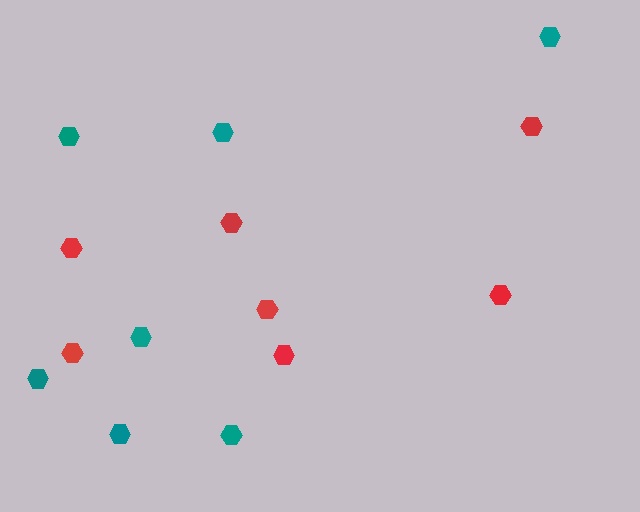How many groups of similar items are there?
There are 2 groups: one group of teal hexagons (7) and one group of red hexagons (7).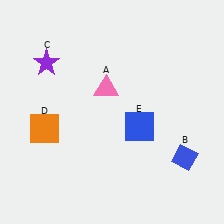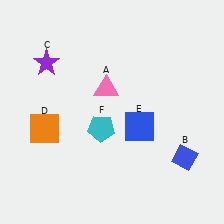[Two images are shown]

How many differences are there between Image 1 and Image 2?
There is 1 difference between the two images.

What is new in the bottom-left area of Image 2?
A cyan pentagon (F) was added in the bottom-left area of Image 2.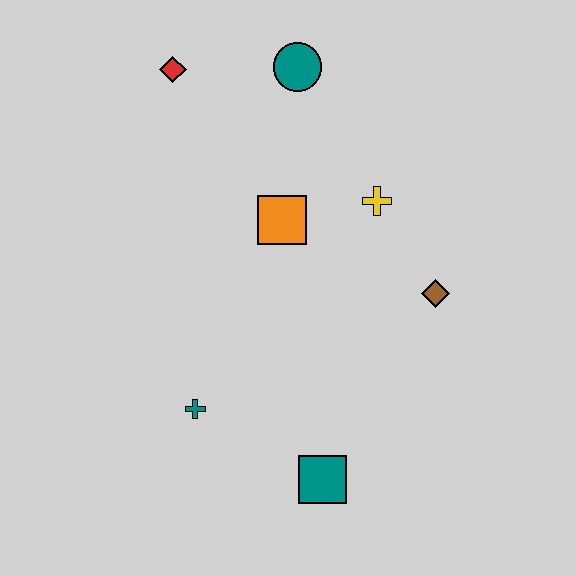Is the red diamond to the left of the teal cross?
Yes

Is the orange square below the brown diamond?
No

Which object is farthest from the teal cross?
The teal circle is farthest from the teal cross.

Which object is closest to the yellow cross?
The orange square is closest to the yellow cross.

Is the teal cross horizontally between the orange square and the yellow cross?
No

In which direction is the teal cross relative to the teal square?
The teal cross is to the left of the teal square.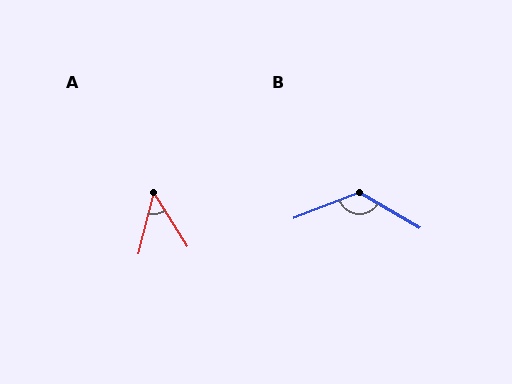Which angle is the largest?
B, at approximately 128 degrees.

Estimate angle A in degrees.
Approximately 46 degrees.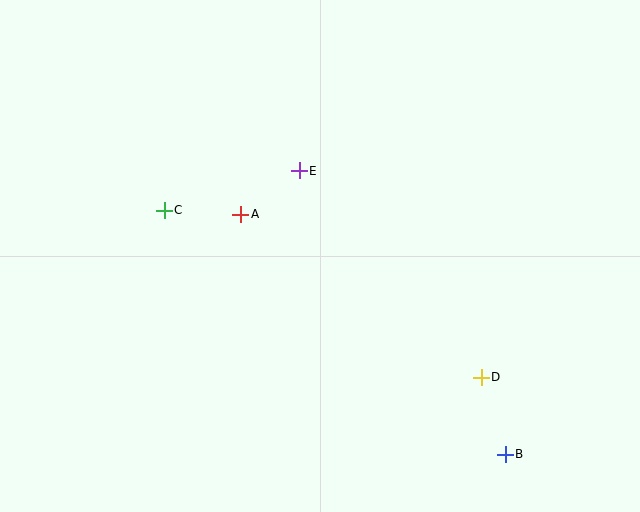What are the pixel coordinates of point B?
Point B is at (505, 454).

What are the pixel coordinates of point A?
Point A is at (241, 215).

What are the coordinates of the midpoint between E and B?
The midpoint between E and B is at (402, 313).